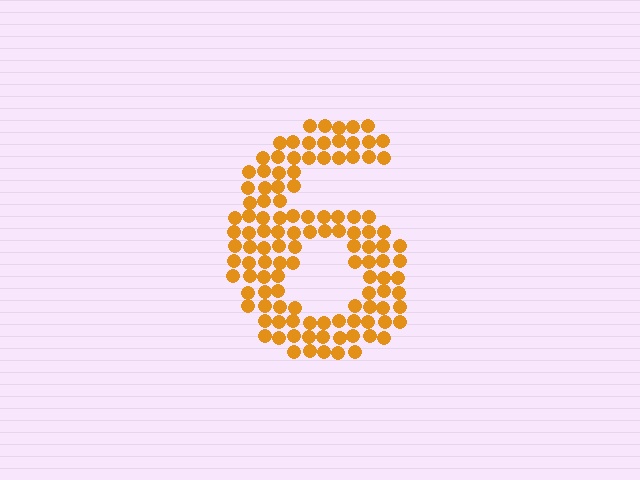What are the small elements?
The small elements are circles.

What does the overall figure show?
The overall figure shows the digit 6.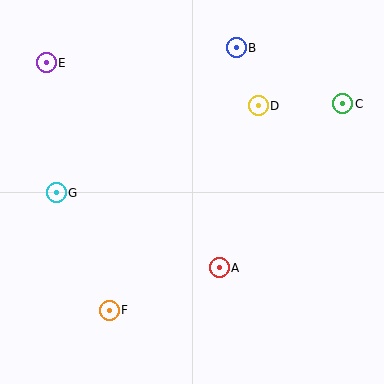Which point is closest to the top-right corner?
Point C is closest to the top-right corner.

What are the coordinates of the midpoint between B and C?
The midpoint between B and C is at (290, 76).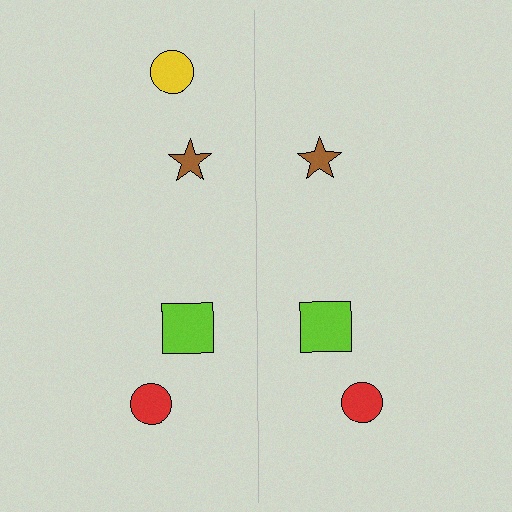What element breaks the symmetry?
A yellow circle is missing from the right side.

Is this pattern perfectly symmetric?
No, the pattern is not perfectly symmetric. A yellow circle is missing from the right side.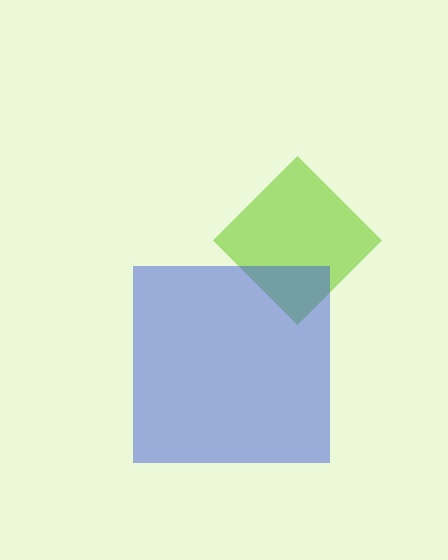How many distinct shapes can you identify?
There are 2 distinct shapes: a lime diamond, a blue square.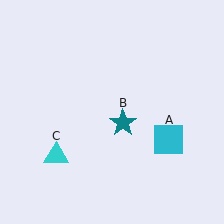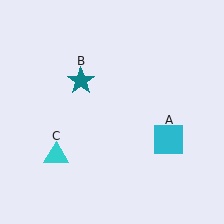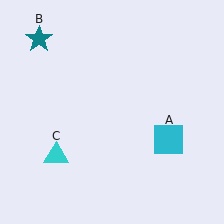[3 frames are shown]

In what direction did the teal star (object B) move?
The teal star (object B) moved up and to the left.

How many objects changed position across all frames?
1 object changed position: teal star (object B).